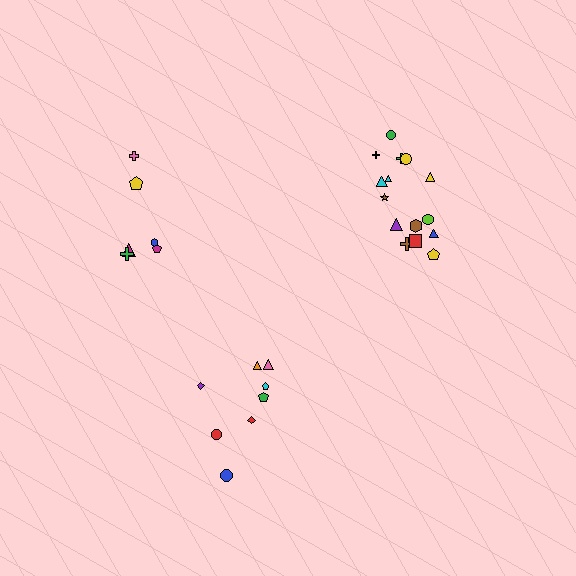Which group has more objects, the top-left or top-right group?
The top-right group.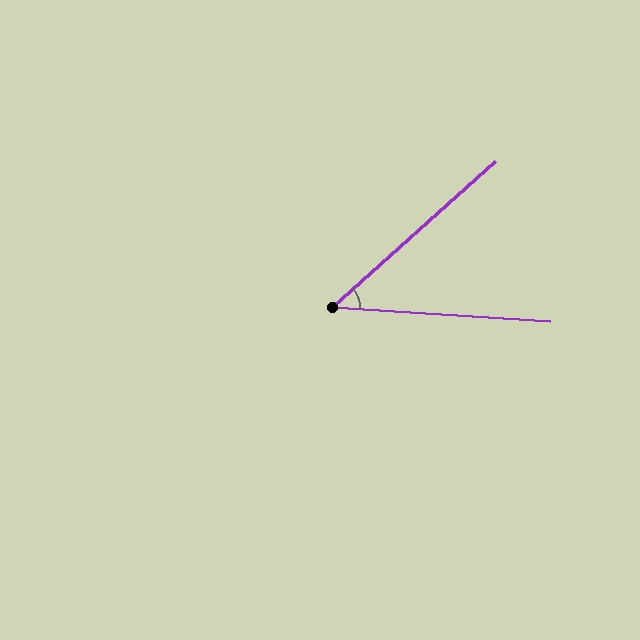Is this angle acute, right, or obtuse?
It is acute.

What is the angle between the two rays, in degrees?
Approximately 45 degrees.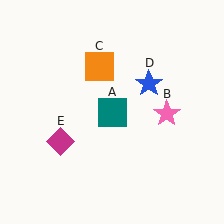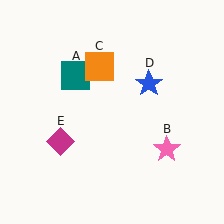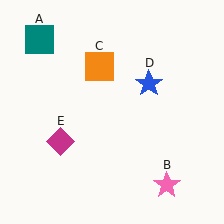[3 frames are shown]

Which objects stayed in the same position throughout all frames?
Orange square (object C) and blue star (object D) and magenta diamond (object E) remained stationary.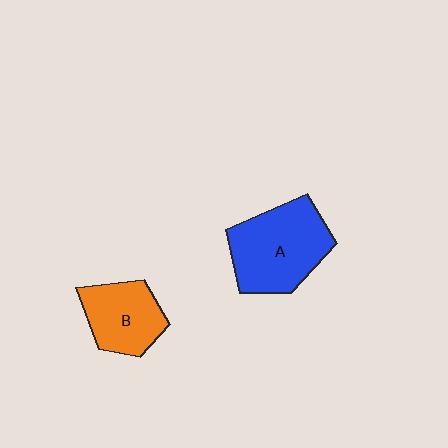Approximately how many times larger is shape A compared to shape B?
Approximately 1.5 times.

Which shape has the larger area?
Shape A (blue).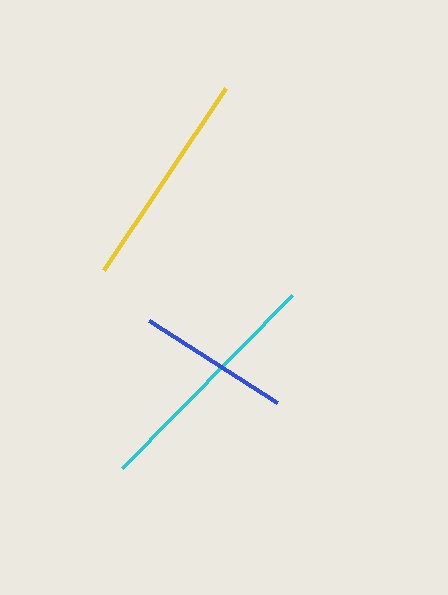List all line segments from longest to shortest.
From longest to shortest: cyan, yellow, blue.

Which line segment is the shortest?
The blue line is the shortest at approximately 152 pixels.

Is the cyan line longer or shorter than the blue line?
The cyan line is longer than the blue line.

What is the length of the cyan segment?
The cyan segment is approximately 243 pixels long.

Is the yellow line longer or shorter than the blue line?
The yellow line is longer than the blue line.